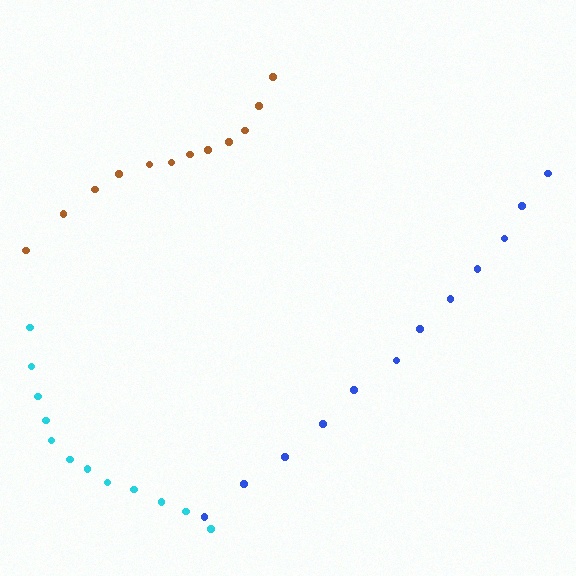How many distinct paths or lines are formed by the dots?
There are 3 distinct paths.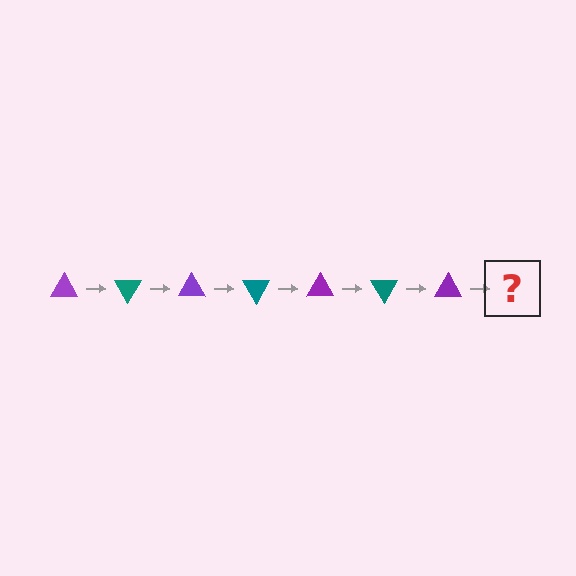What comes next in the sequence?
The next element should be a teal triangle, rotated 420 degrees from the start.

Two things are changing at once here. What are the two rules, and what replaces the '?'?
The two rules are that it rotates 60 degrees each step and the color cycles through purple and teal. The '?' should be a teal triangle, rotated 420 degrees from the start.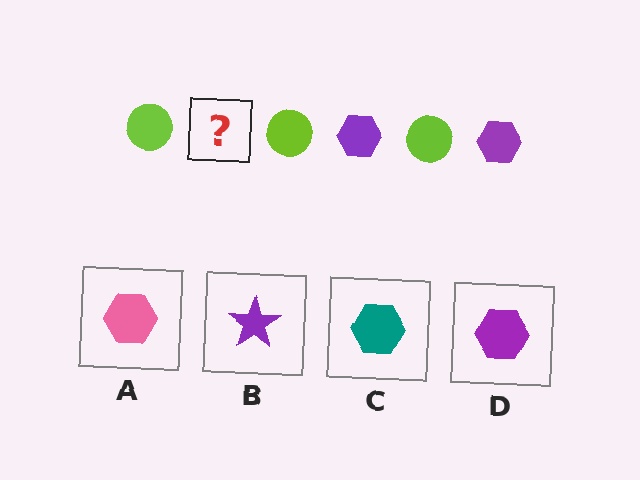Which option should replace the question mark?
Option D.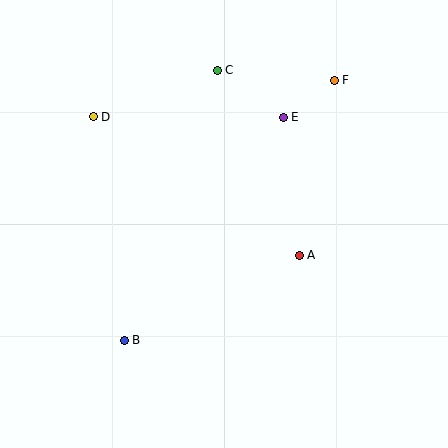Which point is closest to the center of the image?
Point A at (299, 255) is closest to the center.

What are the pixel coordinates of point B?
Point B is at (124, 340).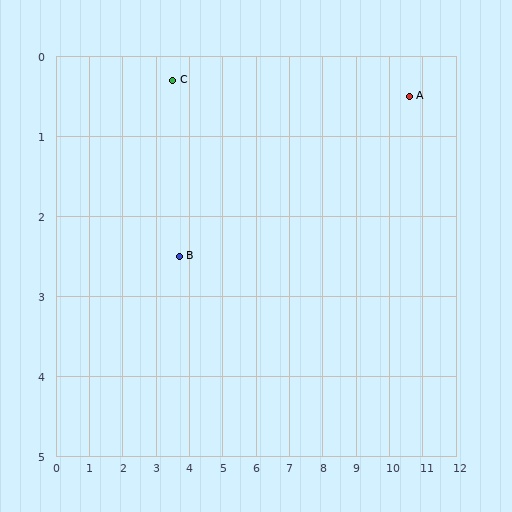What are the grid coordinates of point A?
Point A is at approximately (10.6, 0.5).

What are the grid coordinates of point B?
Point B is at approximately (3.7, 2.5).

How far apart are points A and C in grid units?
Points A and C are about 7.1 grid units apart.